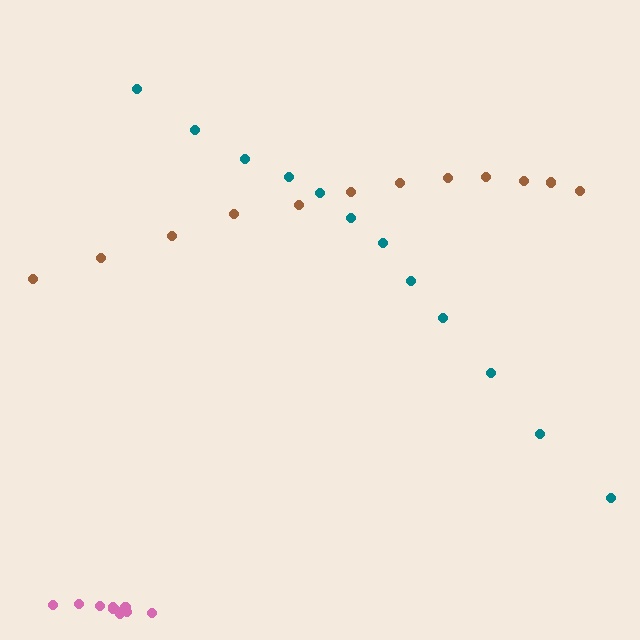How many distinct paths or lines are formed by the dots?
There are 3 distinct paths.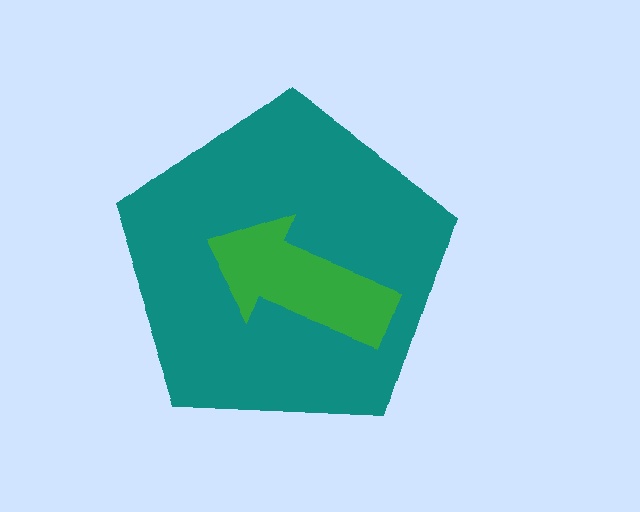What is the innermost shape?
The green arrow.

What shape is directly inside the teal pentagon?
The green arrow.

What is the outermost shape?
The teal pentagon.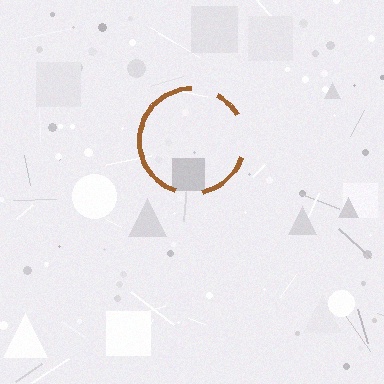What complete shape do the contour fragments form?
The contour fragments form a circle.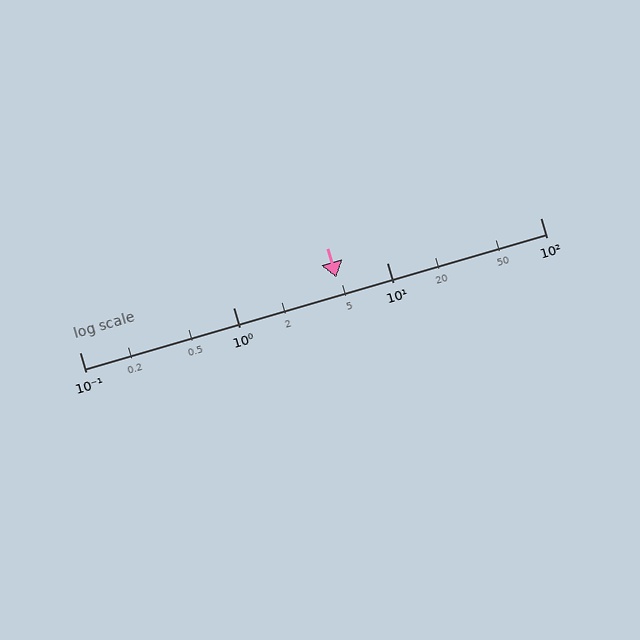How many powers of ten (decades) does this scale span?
The scale spans 3 decades, from 0.1 to 100.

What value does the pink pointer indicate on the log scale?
The pointer indicates approximately 4.7.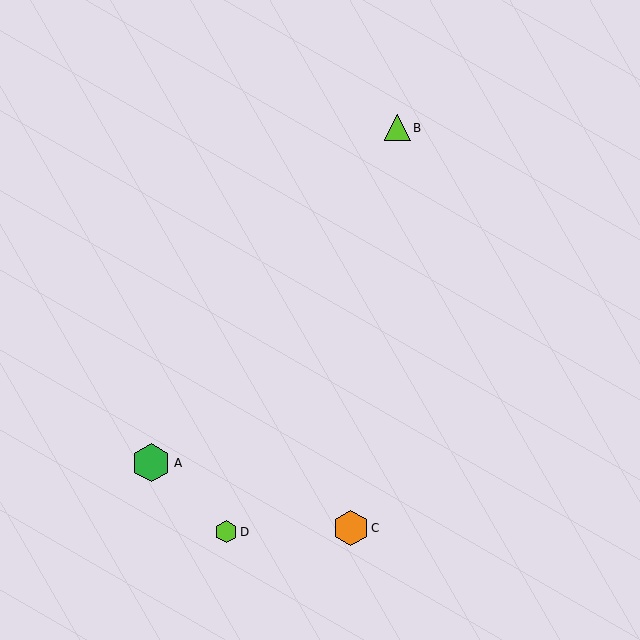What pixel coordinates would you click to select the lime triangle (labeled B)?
Click at (397, 128) to select the lime triangle B.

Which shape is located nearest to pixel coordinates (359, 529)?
The orange hexagon (labeled C) at (351, 528) is nearest to that location.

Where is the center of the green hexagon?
The center of the green hexagon is at (151, 463).